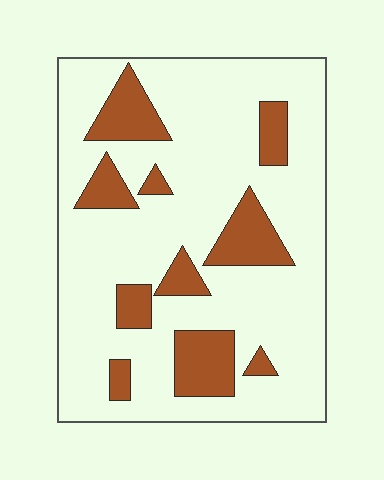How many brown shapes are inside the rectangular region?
10.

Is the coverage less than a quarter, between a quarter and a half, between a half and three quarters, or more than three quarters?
Less than a quarter.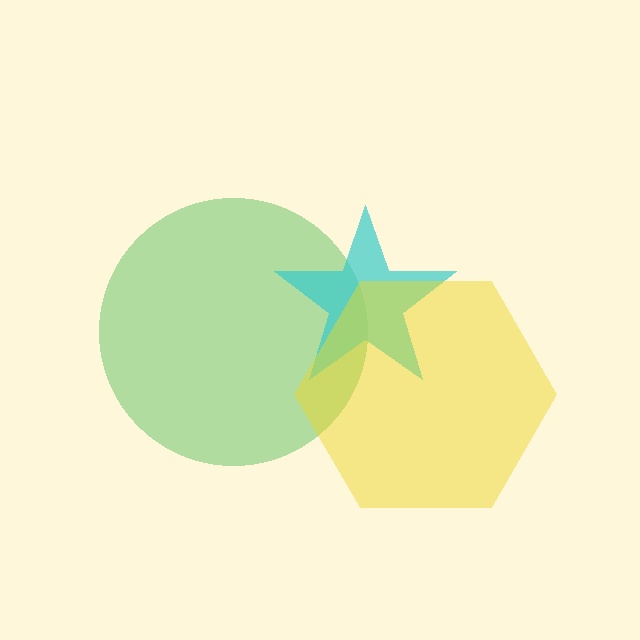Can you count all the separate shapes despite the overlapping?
Yes, there are 3 separate shapes.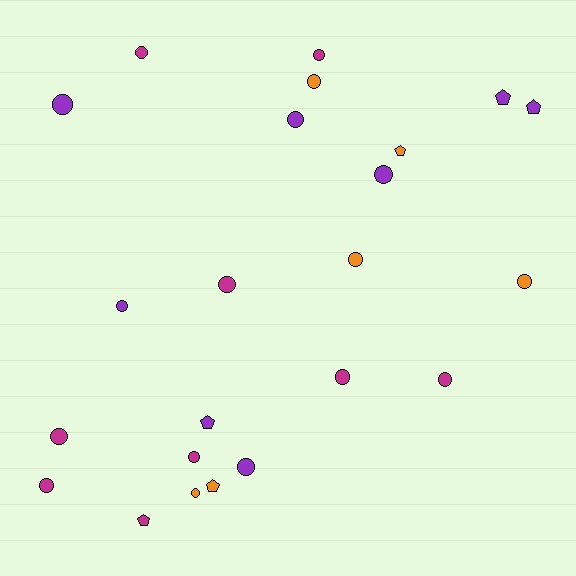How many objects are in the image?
There are 23 objects.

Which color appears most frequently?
Magenta, with 9 objects.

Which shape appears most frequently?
Circle, with 17 objects.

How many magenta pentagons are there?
There is 1 magenta pentagon.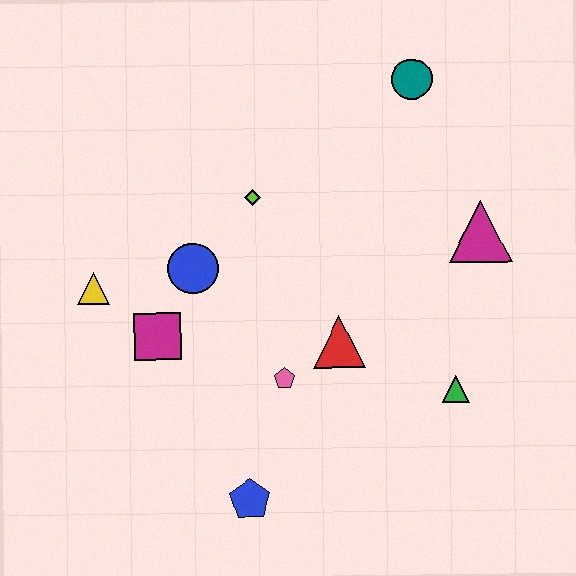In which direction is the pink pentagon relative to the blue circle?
The pink pentagon is below the blue circle.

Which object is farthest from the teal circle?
The blue pentagon is farthest from the teal circle.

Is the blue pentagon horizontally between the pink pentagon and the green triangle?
No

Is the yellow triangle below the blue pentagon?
No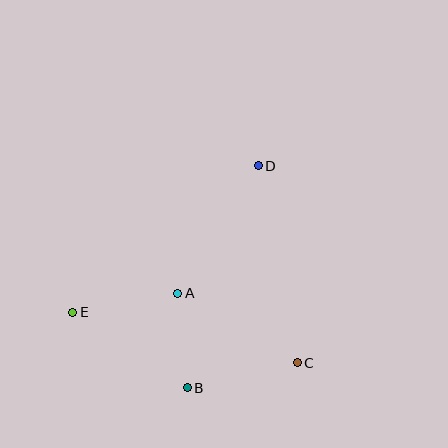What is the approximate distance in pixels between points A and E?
The distance between A and E is approximately 107 pixels.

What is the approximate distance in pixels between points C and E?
The distance between C and E is approximately 230 pixels.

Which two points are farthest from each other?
Points D and E are farthest from each other.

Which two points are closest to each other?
Points A and B are closest to each other.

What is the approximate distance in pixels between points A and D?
The distance between A and D is approximately 151 pixels.